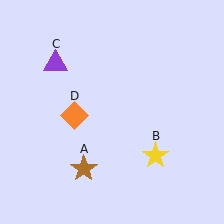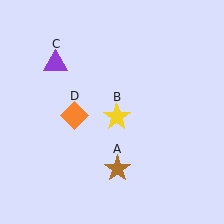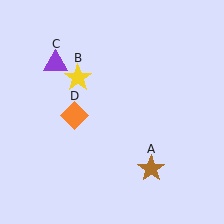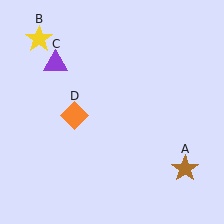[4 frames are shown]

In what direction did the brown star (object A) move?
The brown star (object A) moved right.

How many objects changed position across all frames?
2 objects changed position: brown star (object A), yellow star (object B).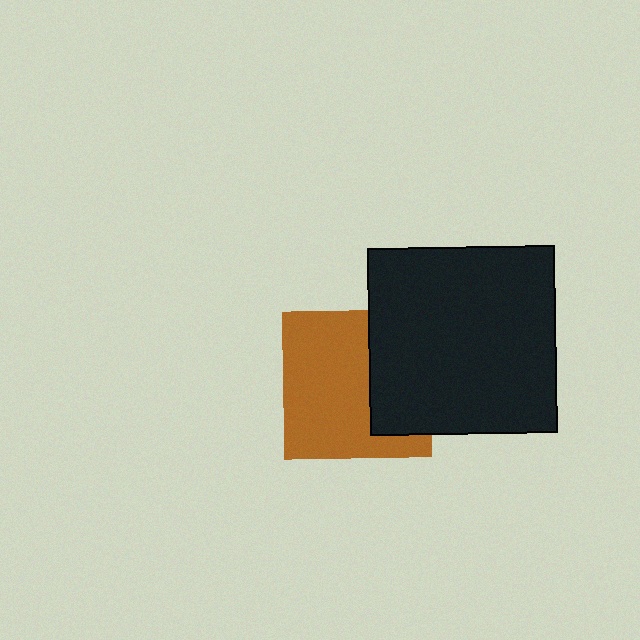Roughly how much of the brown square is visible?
About half of it is visible (roughly 64%).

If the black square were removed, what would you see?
You would see the complete brown square.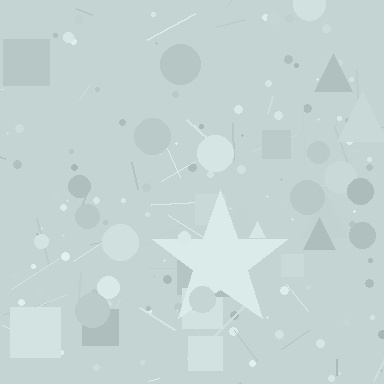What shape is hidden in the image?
A star is hidden in the image.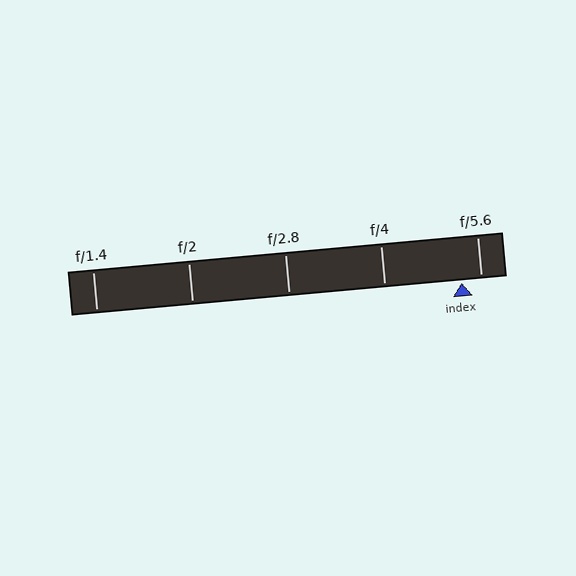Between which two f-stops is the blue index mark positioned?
The index mark is between f/4 and f/5.6.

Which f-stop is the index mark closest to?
The index mark is closest to f/5.6.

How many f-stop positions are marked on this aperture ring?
There are 5 f-stop positions marked.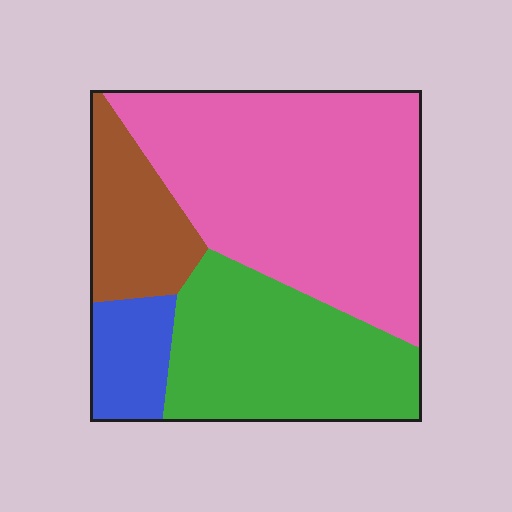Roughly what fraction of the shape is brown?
Brown takes up about one eighth (1/8) of the shape.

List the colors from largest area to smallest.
From largest to smallest: pink, green, brown, blue.